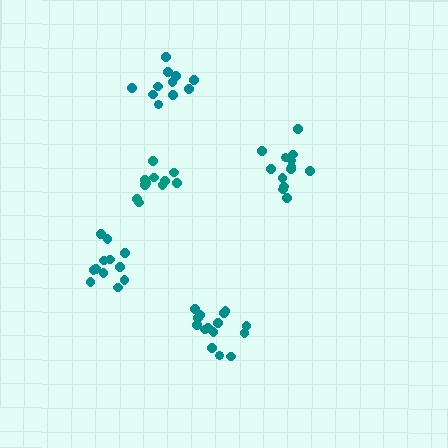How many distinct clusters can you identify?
There are 5 distinct clusters.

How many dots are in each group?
Group 1: 13 dots, Group 2: 11 dots, Group 3: 15 dots, Group 4: 12 dots, Group 5: 11 dots (62 total).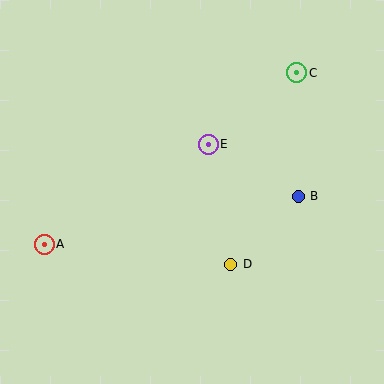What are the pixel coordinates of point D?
Point D is at (231, 264).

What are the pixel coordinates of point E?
Point E is at (208, 144).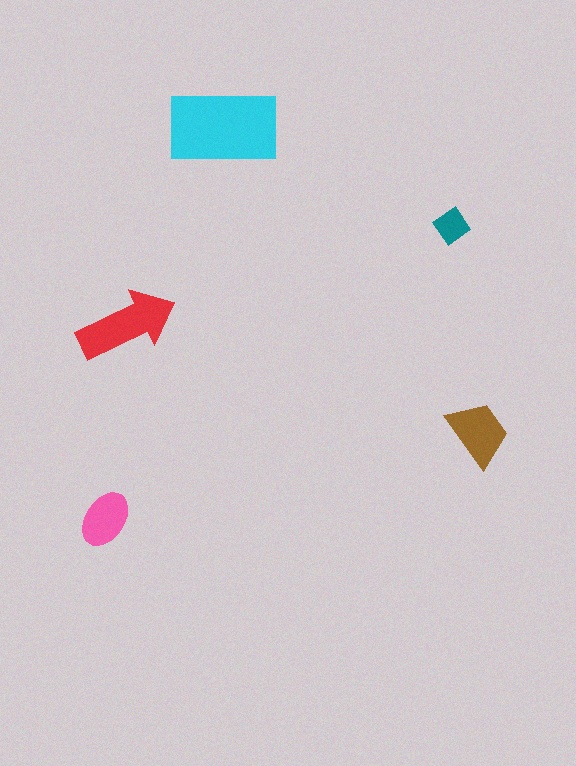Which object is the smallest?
The teal diamond.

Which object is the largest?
The cyan rectangle.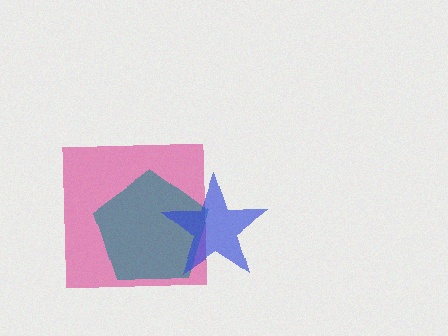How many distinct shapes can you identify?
There are 3 distinct shapes: a magenta square, a teal pentagon, a blue star.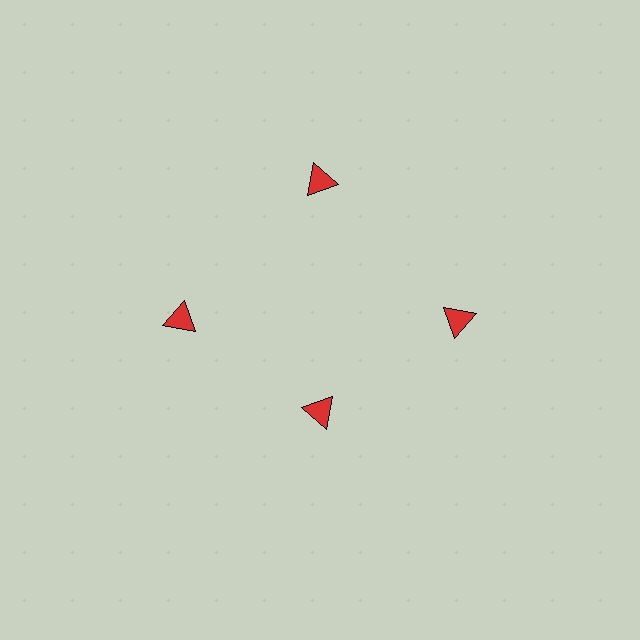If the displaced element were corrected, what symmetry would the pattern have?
It would have 4-fold rotational symmetry — the pattern would map onto itself every 90 degrees.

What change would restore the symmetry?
The symmetry would be restored by moving it outward, back onto the ring so that all 4 triangles sit at equal angles and equal distance from the center.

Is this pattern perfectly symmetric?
No. The 4 red triangles are arranged in a ring, but one element near the 6 o'clock position is pulled inward toward the center, breaking the 4-fold rotational symmetry.